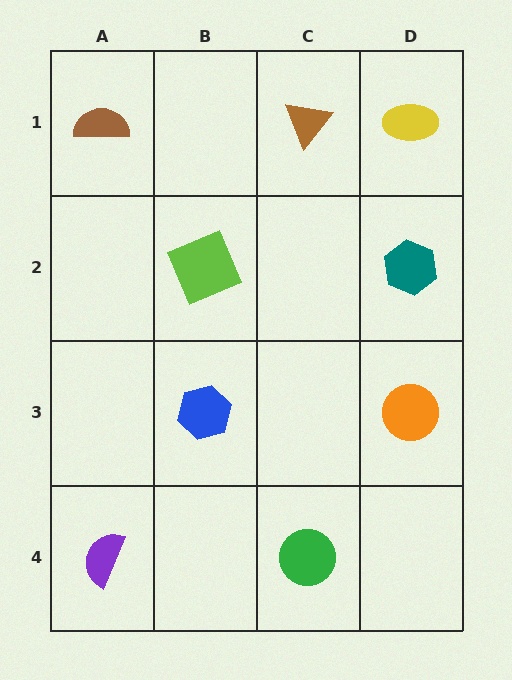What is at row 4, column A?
A purple semicircle.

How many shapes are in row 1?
3 shapes.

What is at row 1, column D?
A yellow ellipse.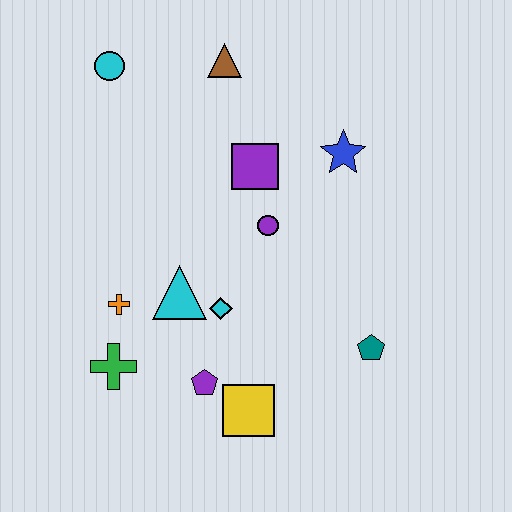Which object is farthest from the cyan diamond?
The cyan circle is farthest from the cyan diamond.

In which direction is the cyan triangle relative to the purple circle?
The cyan triangle is to the left of the purple circle.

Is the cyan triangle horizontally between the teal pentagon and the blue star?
No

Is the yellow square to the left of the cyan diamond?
No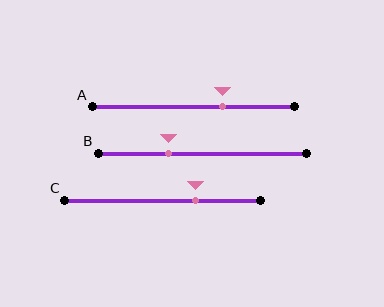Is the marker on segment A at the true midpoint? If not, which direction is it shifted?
No, the marker on segment A is shifted to the right by about 15% of the segment length.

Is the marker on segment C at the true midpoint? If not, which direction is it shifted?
No, the marker on segment C is shifted to the right by about 17% of the segment length.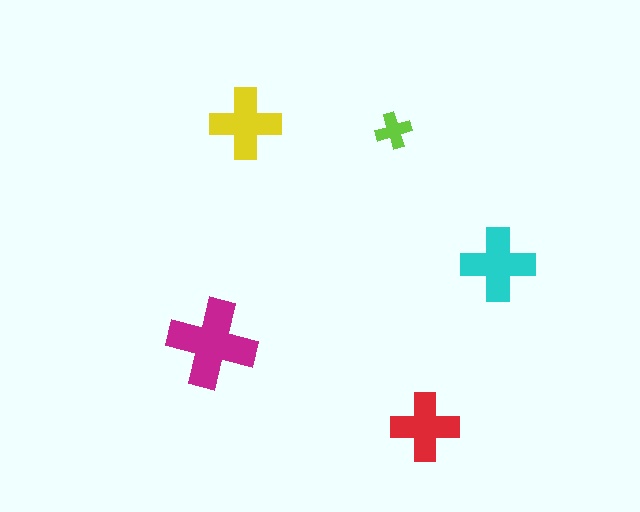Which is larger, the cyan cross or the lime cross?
The cyan one.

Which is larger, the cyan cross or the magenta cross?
The magenta one.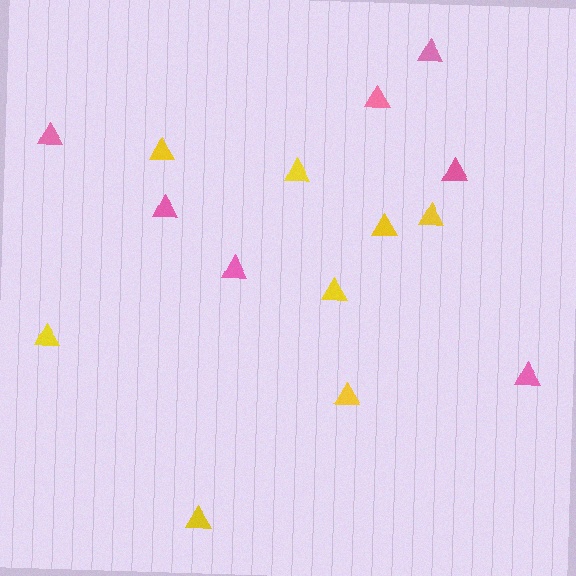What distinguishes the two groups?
There are 2 groups: one group of yellow triangles (8) and one group of pink triangles (7).